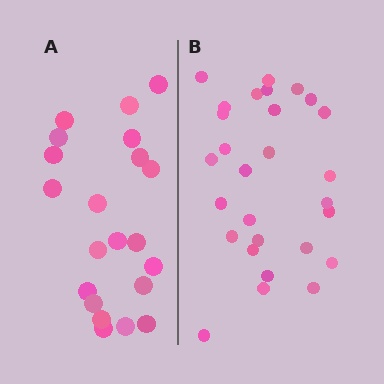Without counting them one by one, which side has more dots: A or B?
Region B (the right region) has more dots.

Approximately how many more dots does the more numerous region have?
Region B has roughly 8 or so more dots than region A.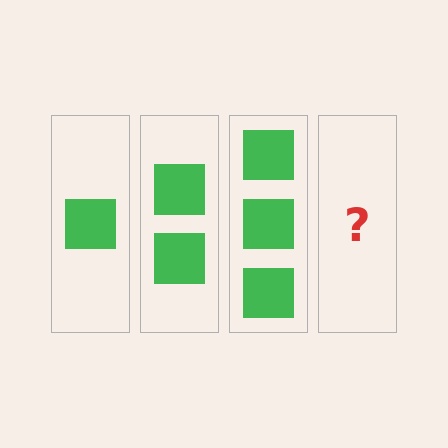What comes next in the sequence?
The next element should be 4 squares.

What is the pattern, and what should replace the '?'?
The pattern is that each step adds one more square. The '?' should be 4 squares.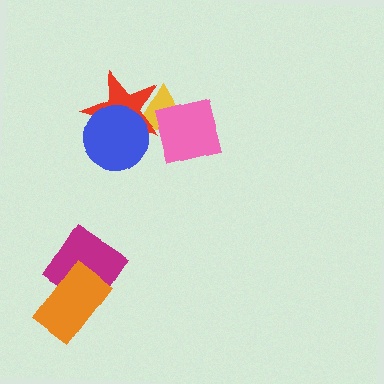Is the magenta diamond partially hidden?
Yes, it is partially covered by another shape.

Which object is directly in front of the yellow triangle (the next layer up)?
The red star is directly in front of the yellow triangle.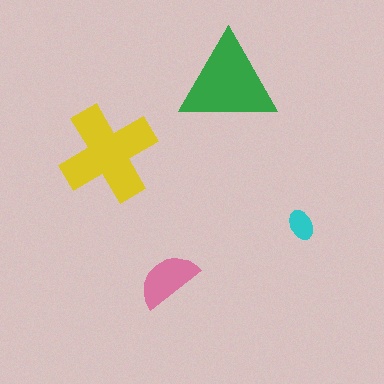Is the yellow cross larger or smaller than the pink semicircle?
Larger.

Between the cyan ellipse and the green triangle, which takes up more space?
The green triangle.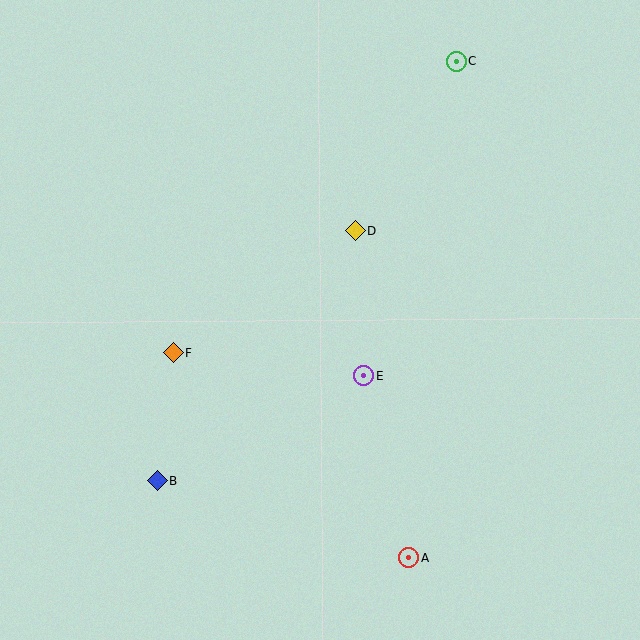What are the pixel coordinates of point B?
Point B is at (158, 481).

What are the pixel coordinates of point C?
Point C is at (456, 61).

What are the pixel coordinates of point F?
Point F is at (174, 353).